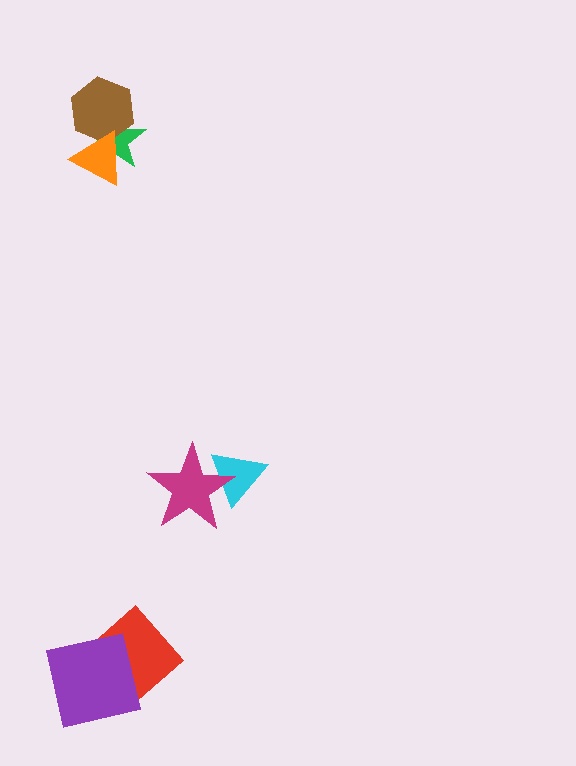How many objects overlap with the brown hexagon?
2 objects overlap with the brown hexagon.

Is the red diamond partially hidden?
Yes, it is partially covered by another shape.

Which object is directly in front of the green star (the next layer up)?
The brown hexagon is directly in front of the green star.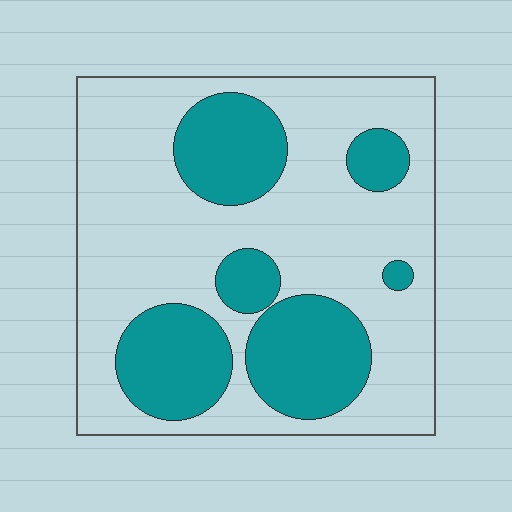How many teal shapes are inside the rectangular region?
6.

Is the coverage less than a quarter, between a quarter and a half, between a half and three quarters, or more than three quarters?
Between a quarter and a half.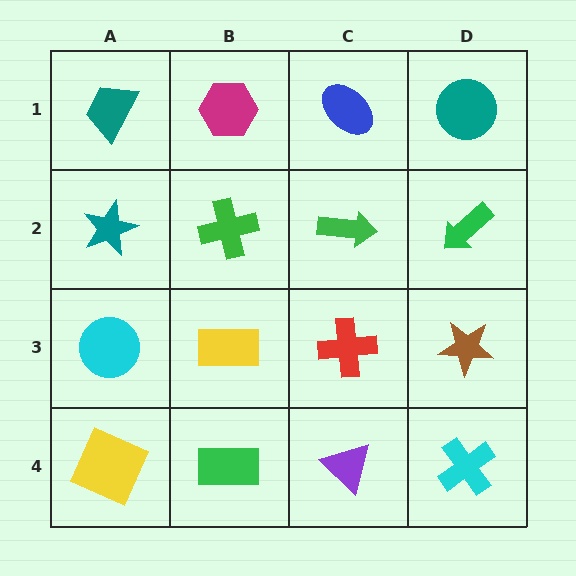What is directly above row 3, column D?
A green arrow.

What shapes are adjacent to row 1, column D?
A green arrow (row 2, column D), a blue ellipse (row 1, column C).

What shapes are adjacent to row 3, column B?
A green cross (row 2, column B), a green rectangle (row 4, column B), a cyan circle (row 3, column A), a red cross (row 3, column C).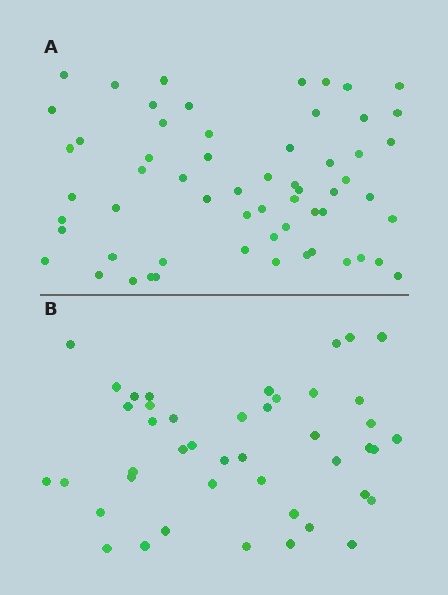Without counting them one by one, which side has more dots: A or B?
Region A (the top region) has more dots.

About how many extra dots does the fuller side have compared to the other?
Region A has approximately 15 more dots than region B.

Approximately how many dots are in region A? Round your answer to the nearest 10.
About 60 dots.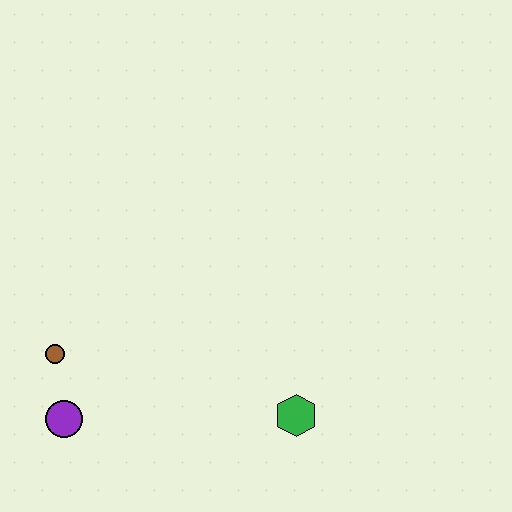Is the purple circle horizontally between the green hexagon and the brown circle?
Yes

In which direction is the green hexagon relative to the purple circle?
The green hexagon is to the right of the purple circle.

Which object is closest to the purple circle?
The brown circle is closest to the purple circle.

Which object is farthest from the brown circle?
The green hexagon is farthest from the brown circle.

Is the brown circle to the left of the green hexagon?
Yes